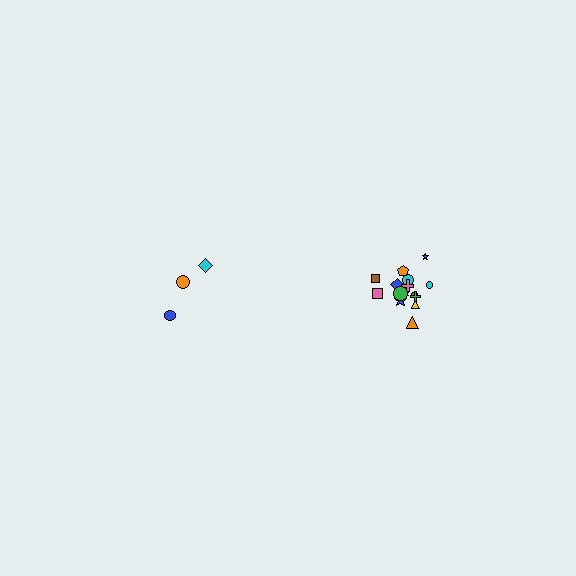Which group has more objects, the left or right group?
The right group.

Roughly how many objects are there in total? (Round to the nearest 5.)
Roughly 20 objects in total.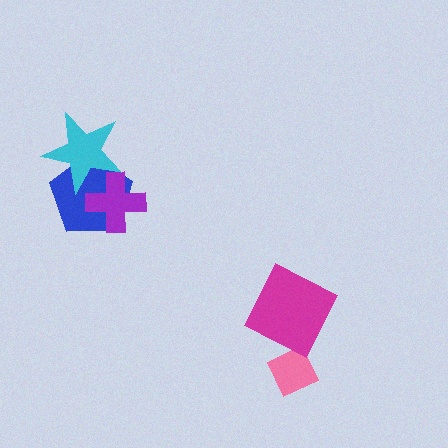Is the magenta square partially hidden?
No, no other shape covers it.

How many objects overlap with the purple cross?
2 objects overlap with the purple cross.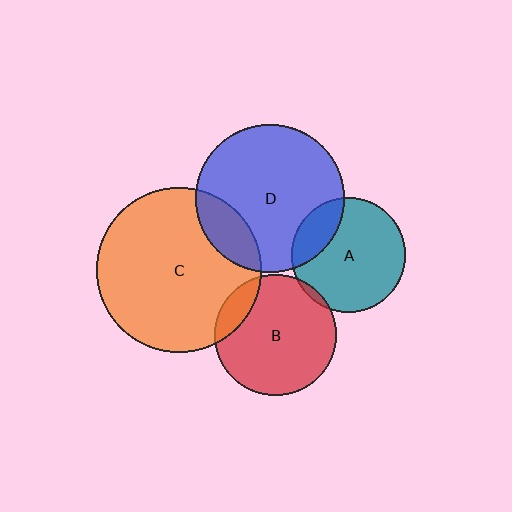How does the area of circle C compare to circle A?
Approximately 2.1 times.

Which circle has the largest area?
Circle C (orange).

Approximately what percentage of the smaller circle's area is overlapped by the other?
Approximately 15%.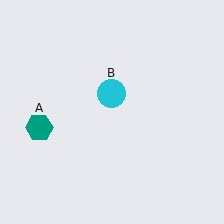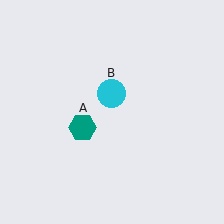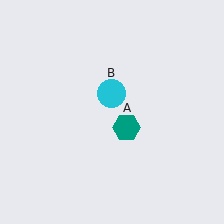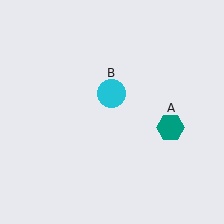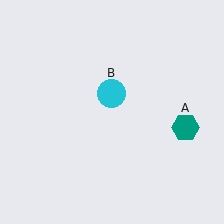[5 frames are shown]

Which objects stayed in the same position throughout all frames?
Cyan circle (object B) remained stationary.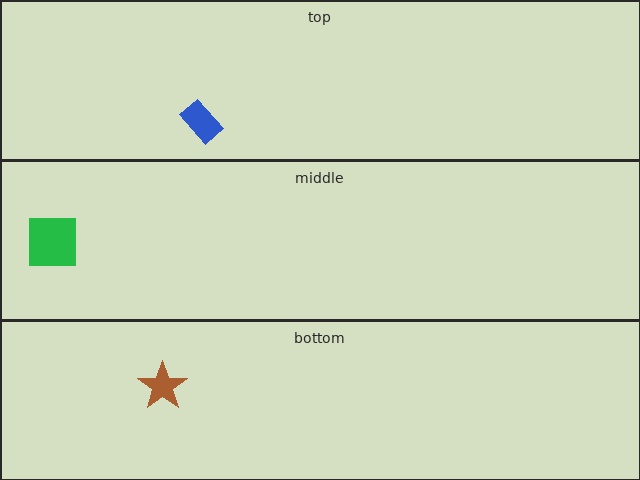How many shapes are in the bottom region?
1.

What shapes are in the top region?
The blue rectangle.